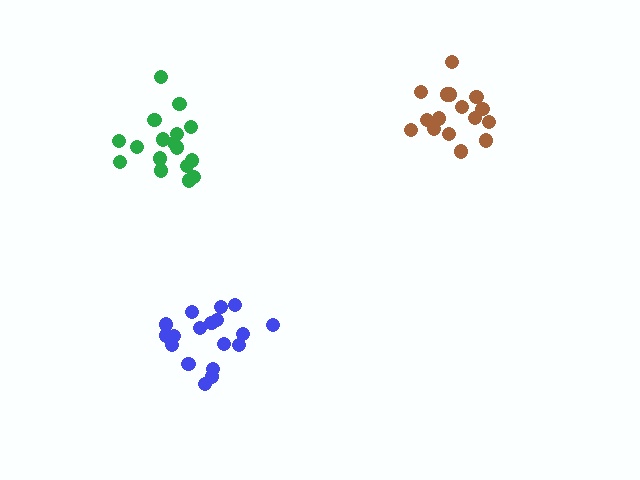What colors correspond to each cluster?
The clusters are colored: green, brown, blue.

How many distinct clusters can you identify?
There are 3 distinct clusters.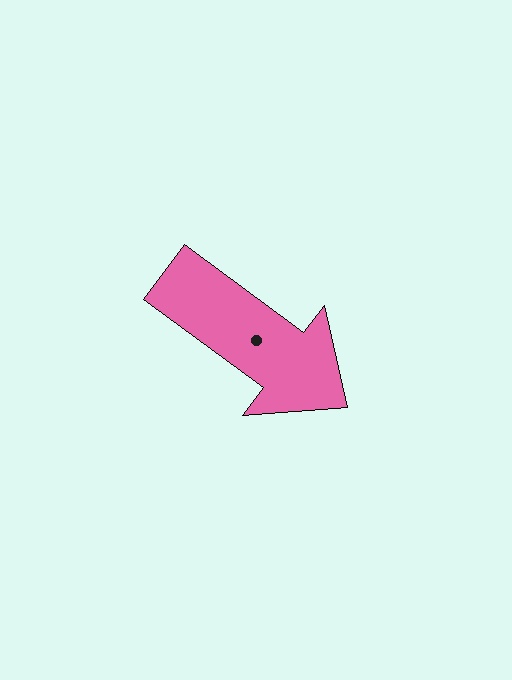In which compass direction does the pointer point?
Southeast.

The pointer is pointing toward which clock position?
Roughly 4 o'clock.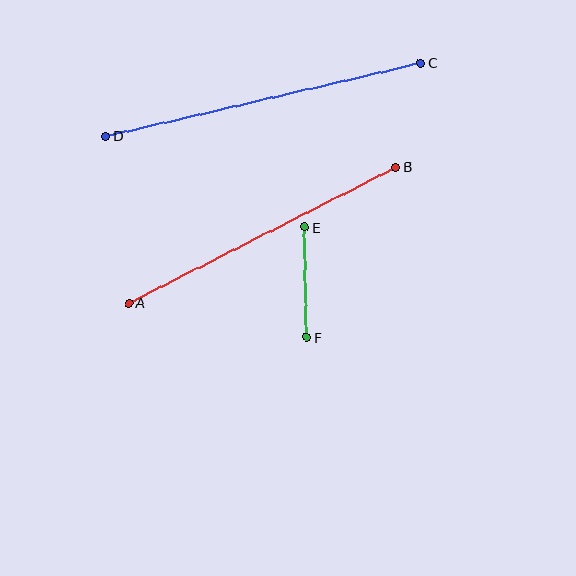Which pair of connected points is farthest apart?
Points C and D are farthest apart.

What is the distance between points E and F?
The distance is approximately 110 pixels.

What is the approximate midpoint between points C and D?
The midpoint is at approximately (264, 99) pixels.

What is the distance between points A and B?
The distance is approximately 300 pixels.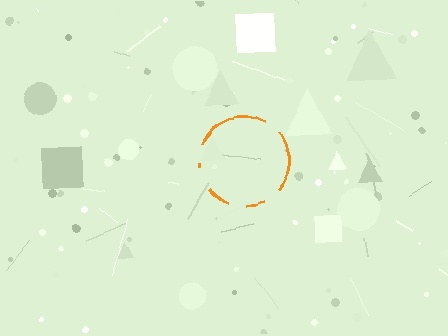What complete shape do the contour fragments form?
The contour fragments form a circle.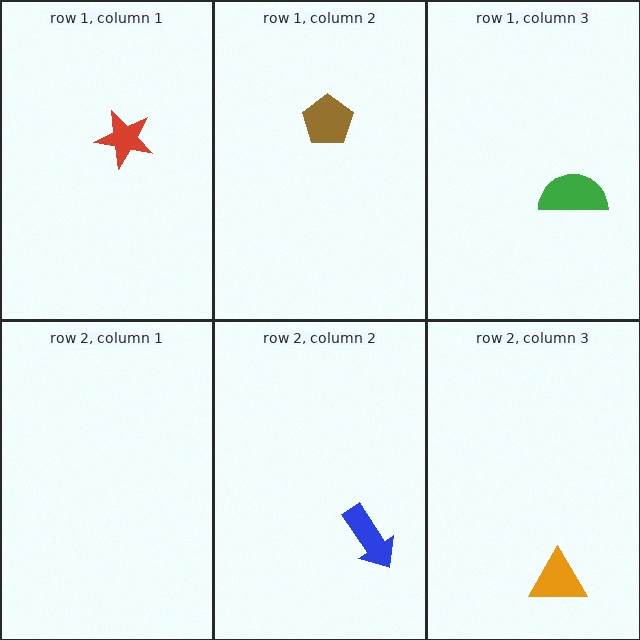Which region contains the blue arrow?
The row 2, column 2 region.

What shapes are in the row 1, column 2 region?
The brown pentagon.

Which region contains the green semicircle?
The row 1, column 3 region.